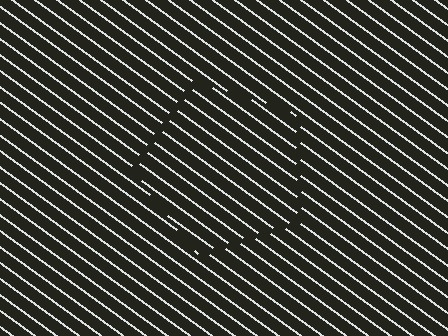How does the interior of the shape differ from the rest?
The interior of the shape contains the same grating, shifted by half a period — the contour is defined by the phase discontinuity where line-ends from the inner and outer gratings abut.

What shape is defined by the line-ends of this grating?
An illusory pentagon. The interior of the shape contains the same grating, shifted by half a period — the contour is defined by the phase discontinuity where line-ends from the inner and outer gratings abut.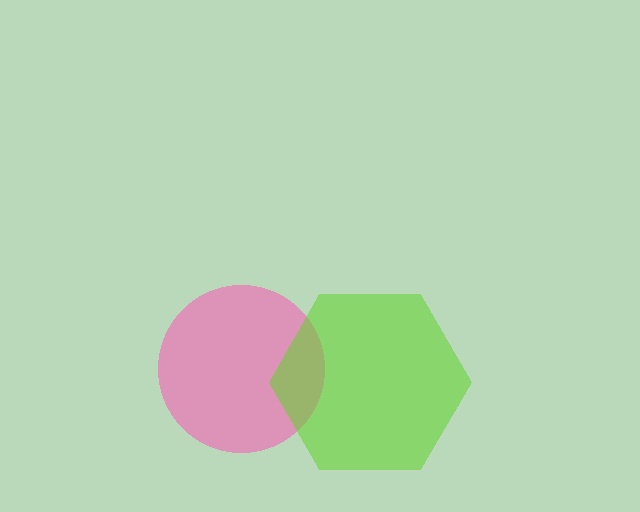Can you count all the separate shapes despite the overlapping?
Yes, there are 2 separate shapes.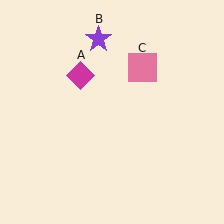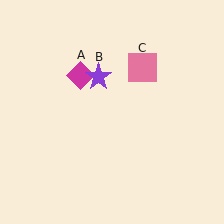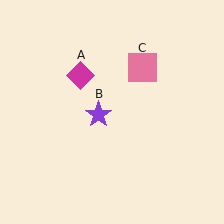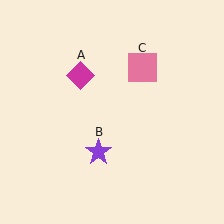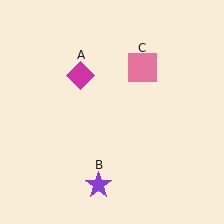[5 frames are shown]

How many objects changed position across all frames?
1 object changed position: purple star (object B).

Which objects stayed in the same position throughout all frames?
Magenta diamond (object A) and pink square (object C) remained stationary.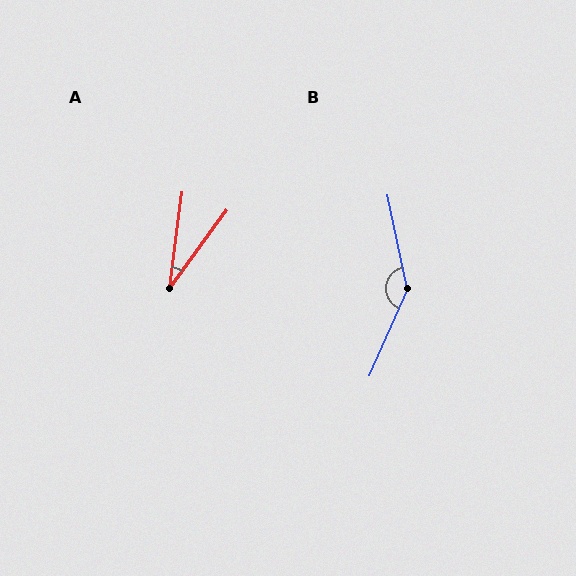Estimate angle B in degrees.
Approximately 144 degrees.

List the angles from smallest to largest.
A (29°), B (144°).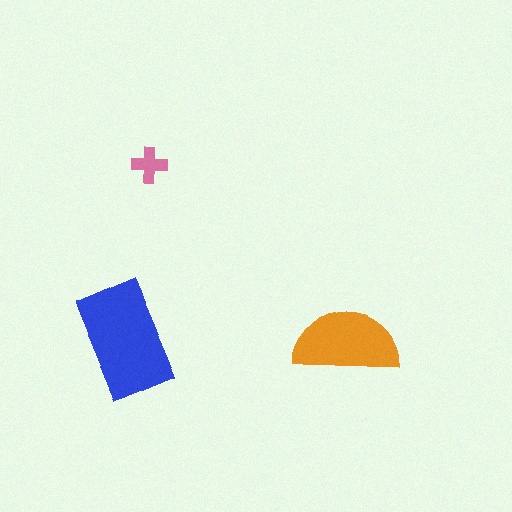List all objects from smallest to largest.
The pink cross, the orange semicircle, the blue rectangle.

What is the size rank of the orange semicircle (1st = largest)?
2nd.